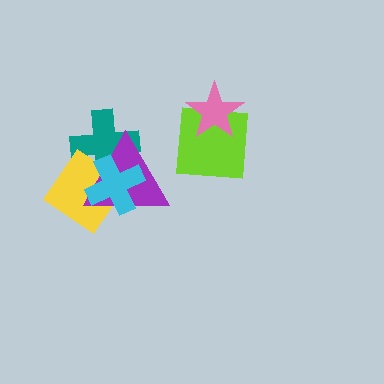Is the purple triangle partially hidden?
Yes, it is partially covered by another shape.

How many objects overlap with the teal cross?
3 objects overlap with the teal cross.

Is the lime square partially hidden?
Yes, it is partially covered by another shape.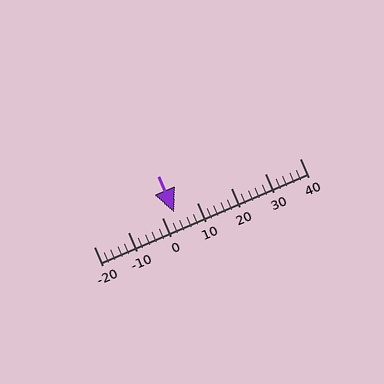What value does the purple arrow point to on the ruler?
The purple arrow points to approximately 4.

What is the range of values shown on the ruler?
The ruler shows values from -20 to 40.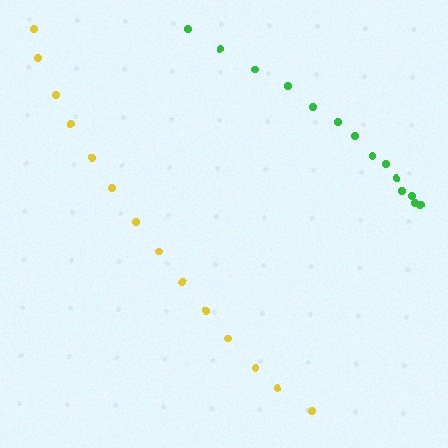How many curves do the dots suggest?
There are 2 distinct paths.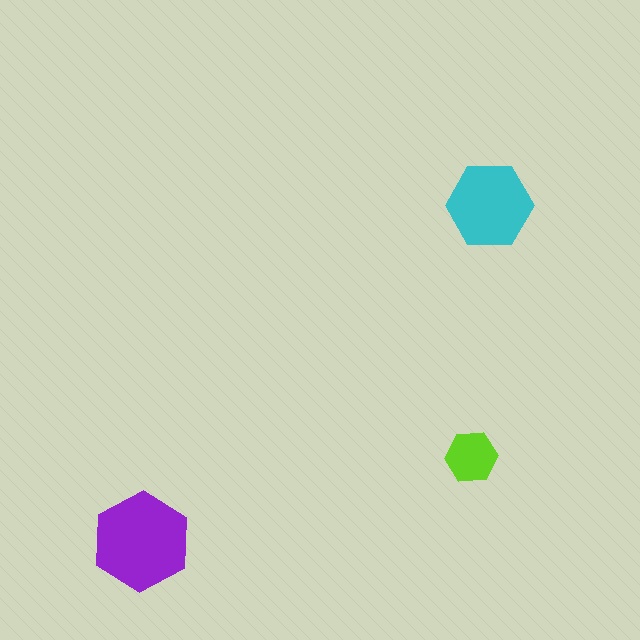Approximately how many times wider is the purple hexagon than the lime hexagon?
About 2 times wider.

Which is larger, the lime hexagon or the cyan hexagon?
The cyan one.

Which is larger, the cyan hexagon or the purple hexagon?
The purple one.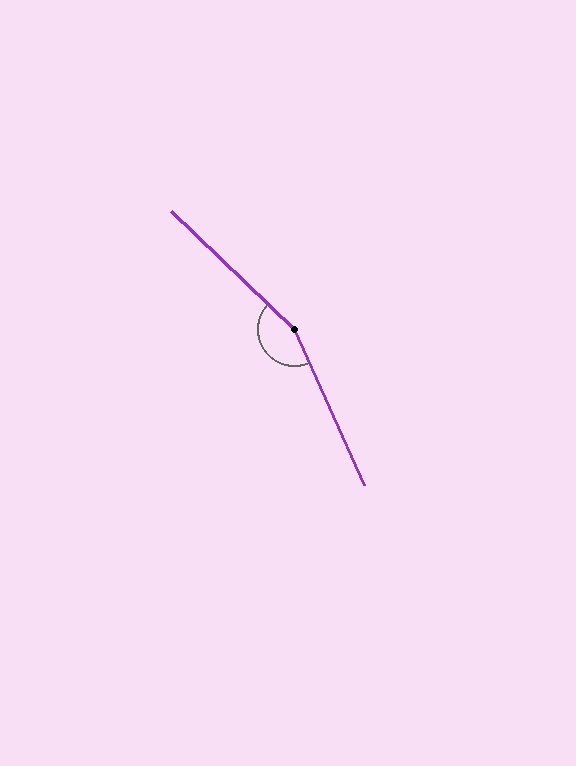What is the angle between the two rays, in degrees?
Approximately 158 degrees.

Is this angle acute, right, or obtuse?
It is obtuse.